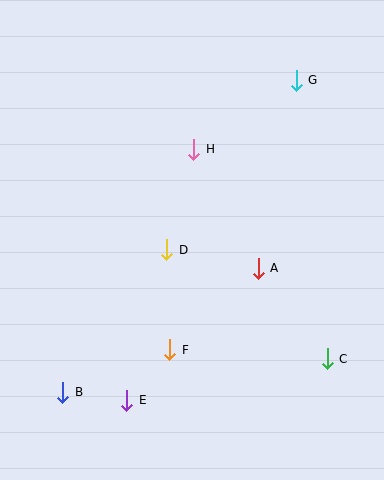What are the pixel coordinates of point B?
Point B is at (63, 392).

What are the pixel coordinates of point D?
Point D is at (167, 250).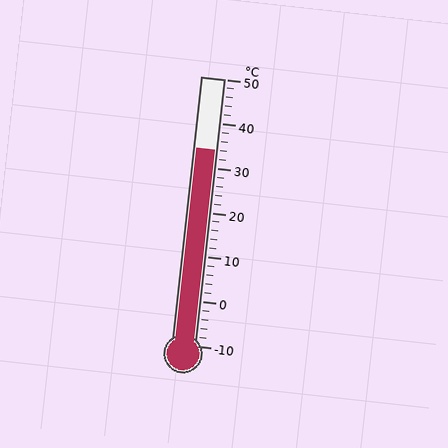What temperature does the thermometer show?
The thermometer shows approximately 34°C.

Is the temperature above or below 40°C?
The temperature is below 40°C.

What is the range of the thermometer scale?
The thermometer scale ranges from -10°C to 50°C.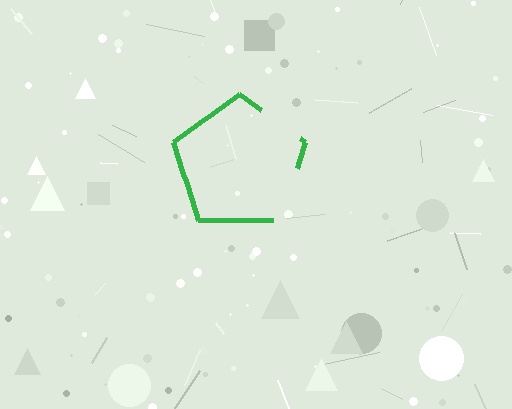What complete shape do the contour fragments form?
The contour fragments form a pentagon.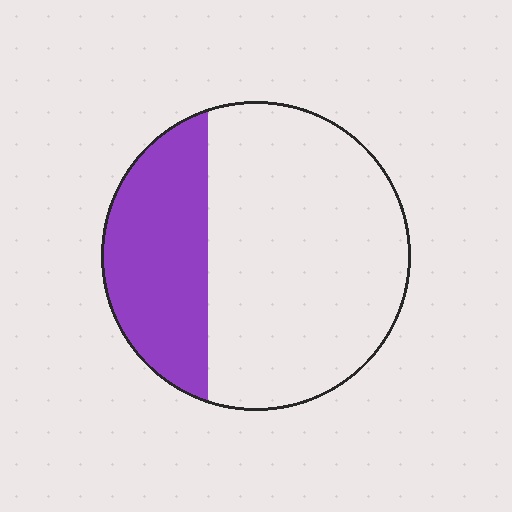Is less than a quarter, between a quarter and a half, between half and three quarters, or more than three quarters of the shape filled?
Between a quarter and a half.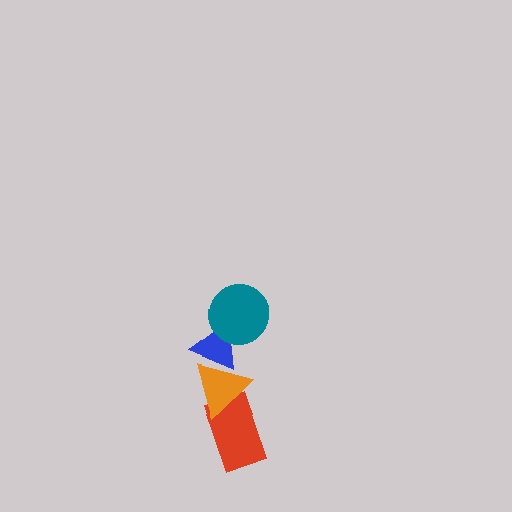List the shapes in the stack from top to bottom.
From top to bottom: the teal circle, the blue triangle, the orange triangle, the red rectangle.